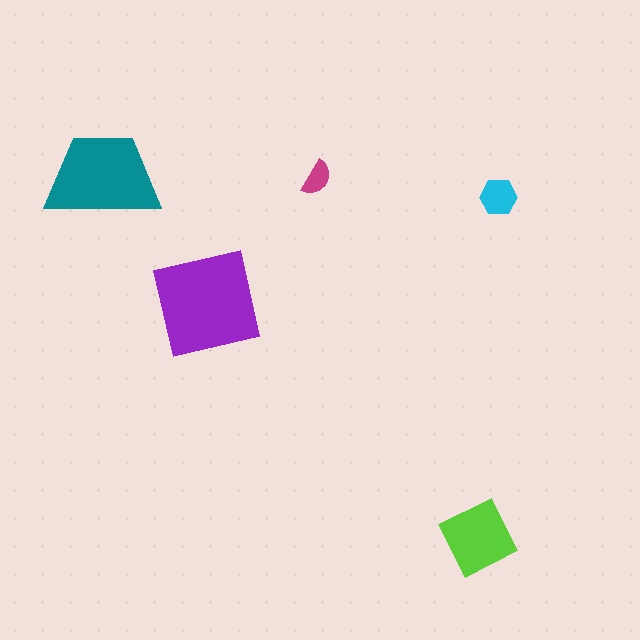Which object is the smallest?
The magenta semicircle.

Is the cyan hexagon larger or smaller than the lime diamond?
Smaller.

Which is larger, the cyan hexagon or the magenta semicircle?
The cyan hexagon.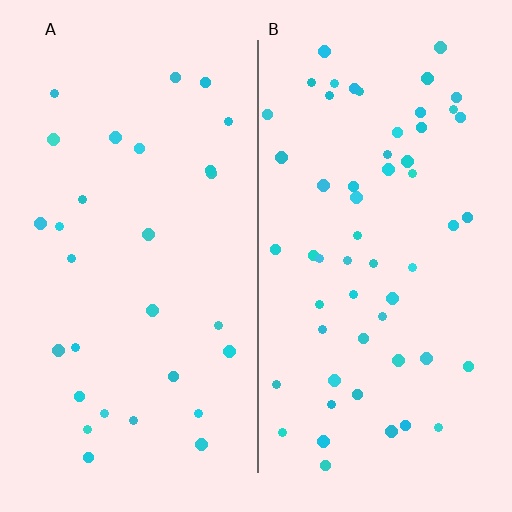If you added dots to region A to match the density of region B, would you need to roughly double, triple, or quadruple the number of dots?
Approximately double.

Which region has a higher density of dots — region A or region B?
B (the right).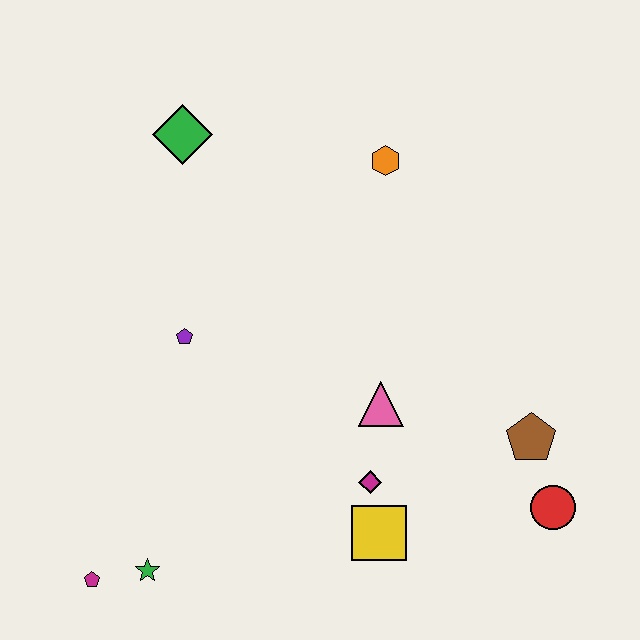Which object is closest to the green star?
The magenta pentagon is closest to the green star.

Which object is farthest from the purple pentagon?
The red circle is farthest from the purple pentagon.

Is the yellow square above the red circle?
No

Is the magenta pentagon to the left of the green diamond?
Yes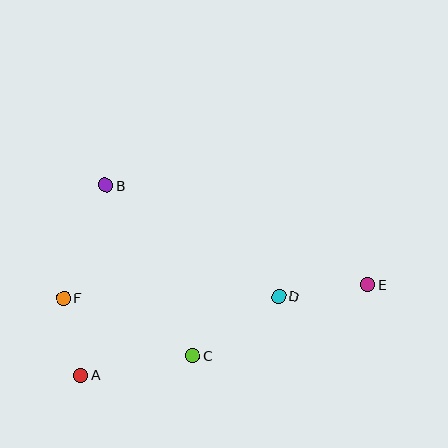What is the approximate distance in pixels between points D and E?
The distance between D and E is approximately 90 pixels.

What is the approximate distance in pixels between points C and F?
The distance between C and F is approximately 142 pixels.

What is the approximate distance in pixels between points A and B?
The distance between A and B is approximately 192 pixels.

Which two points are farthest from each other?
Points E and F are farthest from each other.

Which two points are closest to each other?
Points A and F are closest to each other.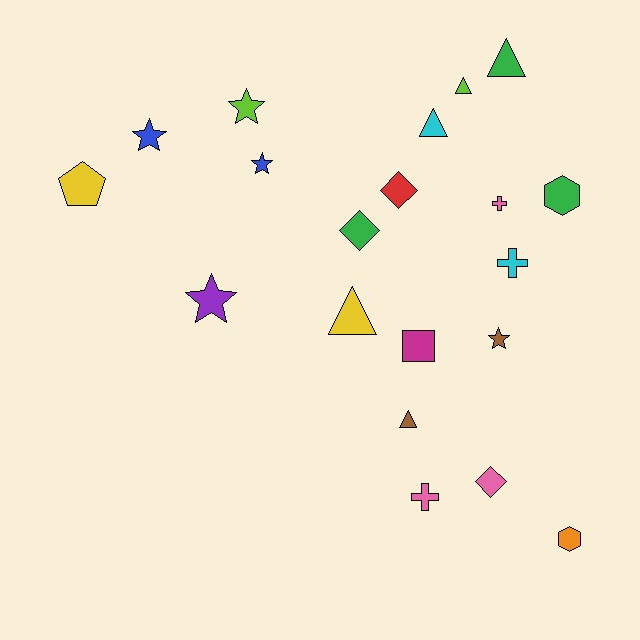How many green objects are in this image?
There are 3 green objects.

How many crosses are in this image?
There are 3 crosses.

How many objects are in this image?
There are 20 objects.